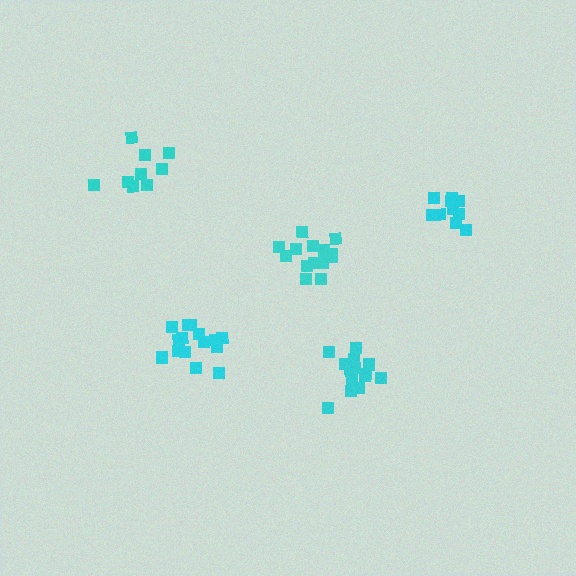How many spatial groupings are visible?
There are 5 spatial groupings.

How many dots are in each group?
Group 1: 15 dots, Group 2: 10 dots, Group 3: 15 dots, Group 4: 14 dots, Group 5: 9 dots (63 total).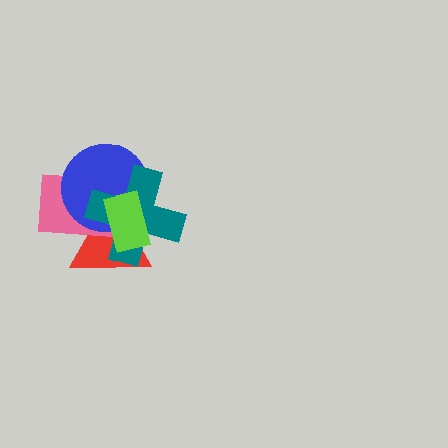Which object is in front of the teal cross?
The lime rectangle is in front of the teal cross.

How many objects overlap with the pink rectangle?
4 objects overlap with the pink rectangle.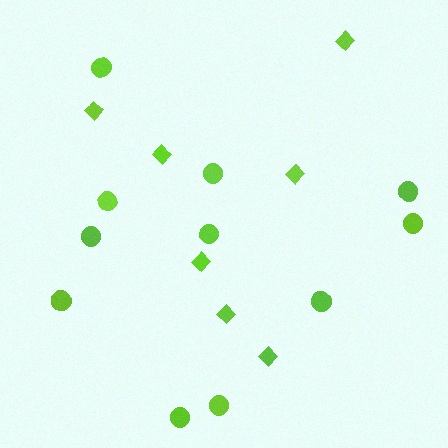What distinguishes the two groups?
There are 2 groups: one group of diamonds (7) and one group of circles (11).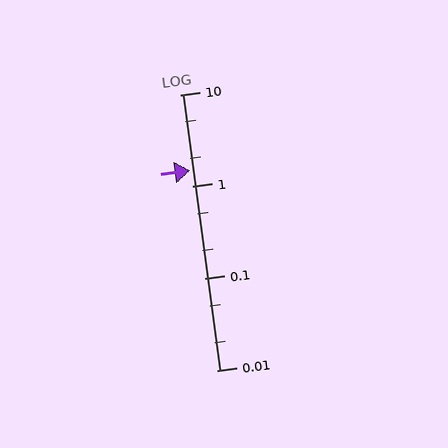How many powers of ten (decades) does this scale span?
The scale spans 3 decades, from 0.01 to 10.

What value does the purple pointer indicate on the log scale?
The pointer indicates approximately 1.5.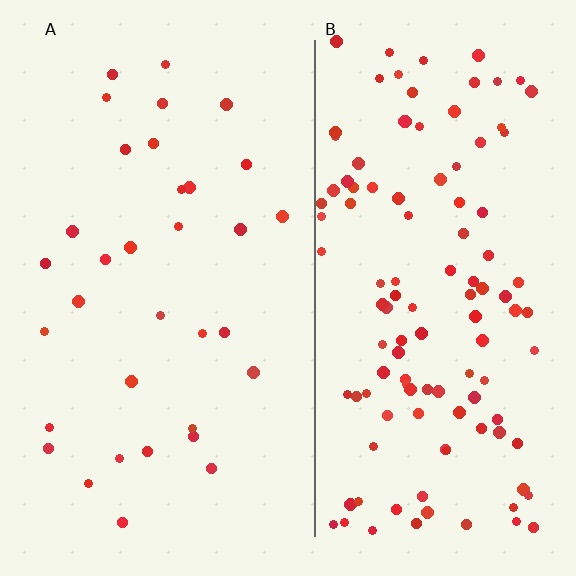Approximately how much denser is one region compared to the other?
Approximately 3.6× — region B over region A.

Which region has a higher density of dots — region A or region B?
B (the right).